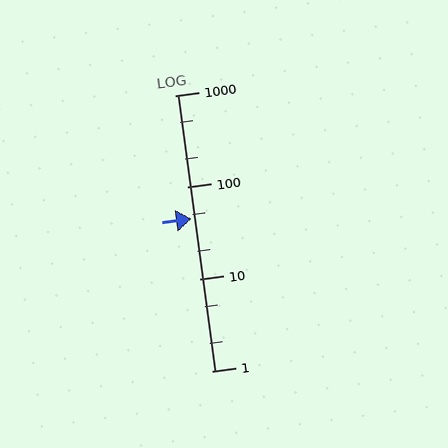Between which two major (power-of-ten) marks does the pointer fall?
The pointer is between 10 and 100.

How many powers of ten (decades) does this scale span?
The scale spans 3 decades, from 1 to 1000.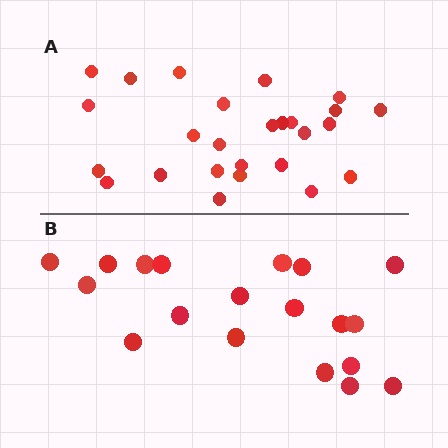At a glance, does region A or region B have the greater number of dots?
Region A (the top region) has more dots.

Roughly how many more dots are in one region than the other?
Region A has roughly 8 or so more dots than region B.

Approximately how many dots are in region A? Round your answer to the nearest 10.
About 30 dots. (The exact count is 26, which rounds to 30.)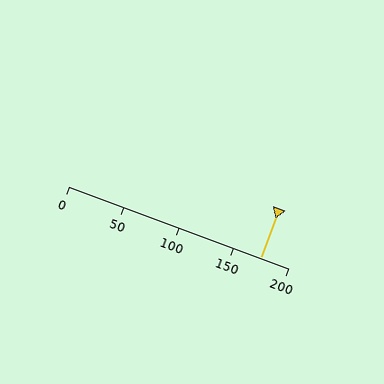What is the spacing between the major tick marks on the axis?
The major ticks are spaced 50 apart.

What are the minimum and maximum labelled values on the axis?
The axis runs from 0 to 200.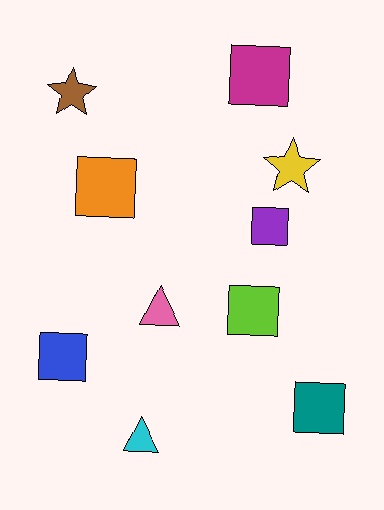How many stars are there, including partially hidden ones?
There are 2 stars.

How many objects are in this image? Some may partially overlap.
There are 10 objects.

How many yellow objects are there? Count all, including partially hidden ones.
There is 1 yellow object.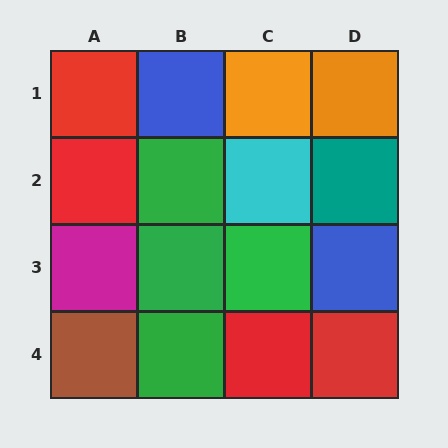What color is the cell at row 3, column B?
Green.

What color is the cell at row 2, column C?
Cyan.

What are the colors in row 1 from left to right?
Red, blue, orange, orange.